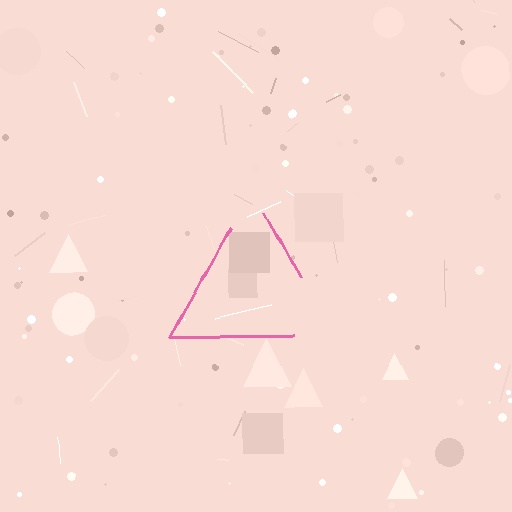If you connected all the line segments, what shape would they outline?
They would outline a triangle.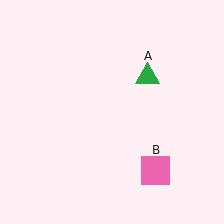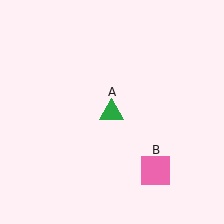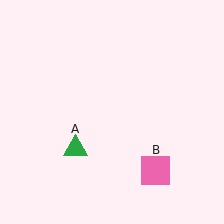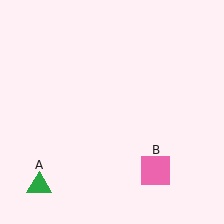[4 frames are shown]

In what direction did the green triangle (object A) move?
The green triangle (object A) moved down and to the left.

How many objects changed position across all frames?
1 object changed position: green triangle (object A).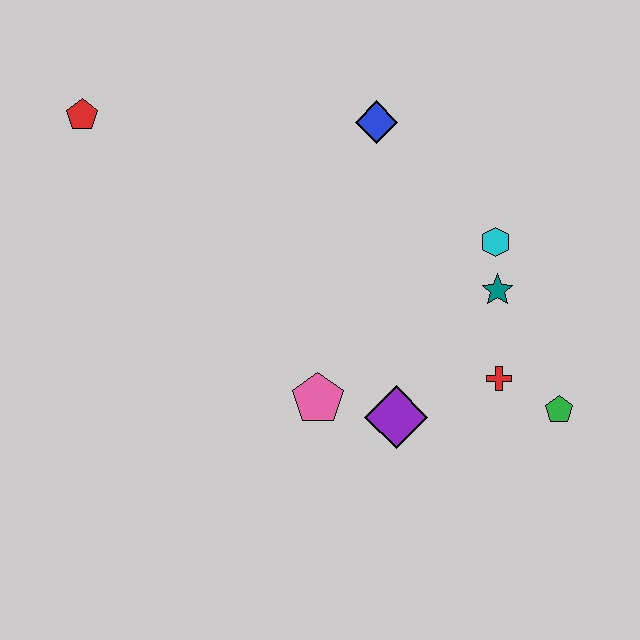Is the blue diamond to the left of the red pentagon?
No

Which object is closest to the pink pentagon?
The purple diamond is closest to the pink pentagon.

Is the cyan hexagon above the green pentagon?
Yes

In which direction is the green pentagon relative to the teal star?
The green pentagon is below the teal star.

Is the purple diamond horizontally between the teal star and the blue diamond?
Yes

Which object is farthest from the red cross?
The red pentagon is farthest from the red cross.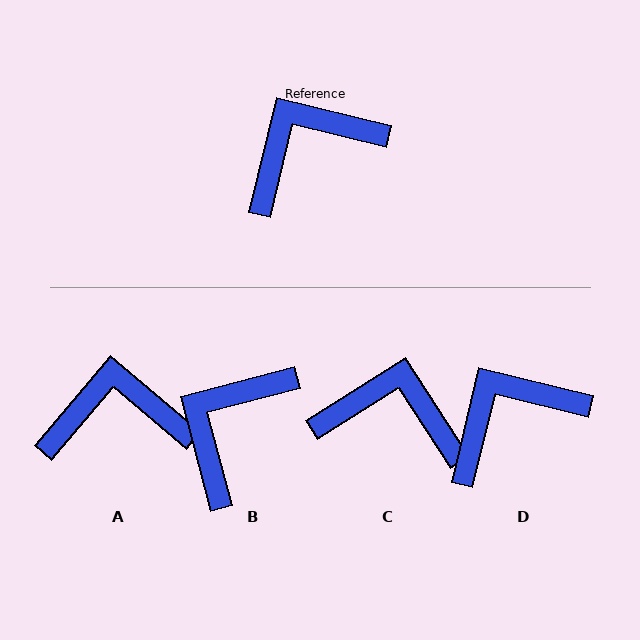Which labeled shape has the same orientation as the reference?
D.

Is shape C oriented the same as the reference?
No, it is off by about 44 degrees.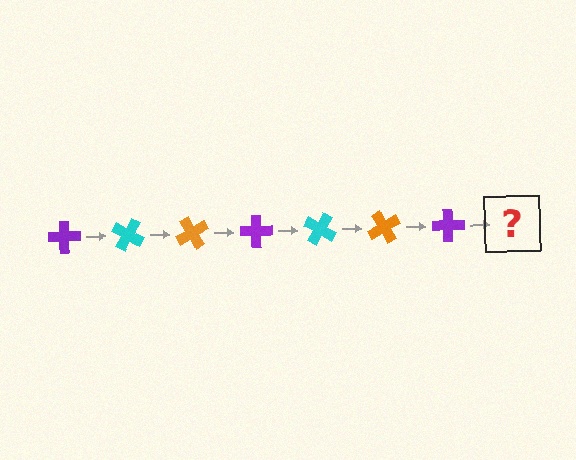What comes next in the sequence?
The next element should be a cyan cross, rotated 210 degrees from the start.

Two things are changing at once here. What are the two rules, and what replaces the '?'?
The two rules are that it rotates 30 degrees each step and the color cycles through purple, cyan, and orange. The '?' should be a cyan cross, rotated 210 degrees from the start.